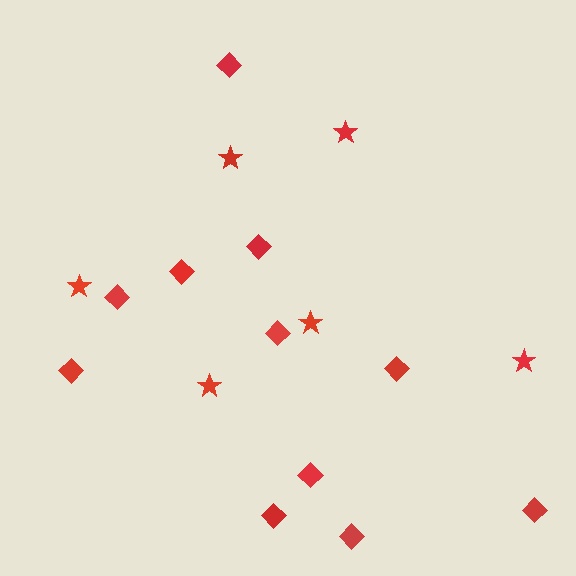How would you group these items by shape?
There are 2 groups: one group of stars (6) and one group of diamonds (11).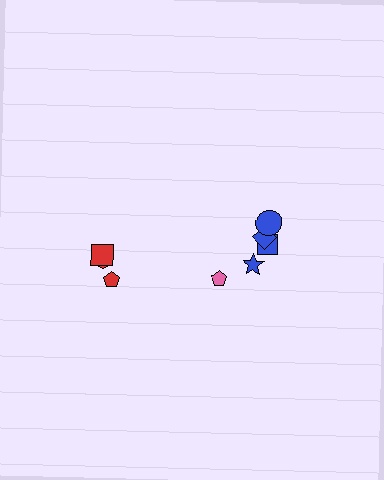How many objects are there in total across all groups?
There are 8 objects.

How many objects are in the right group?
There are 5 objects.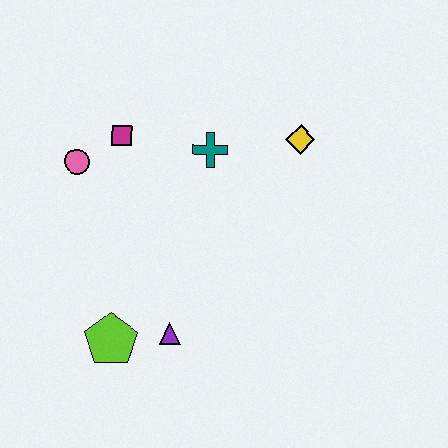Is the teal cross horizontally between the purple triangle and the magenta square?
No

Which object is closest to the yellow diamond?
The teal cross is closest to the yellow diamond.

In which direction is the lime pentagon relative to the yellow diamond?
The lime pentagon is below the yellow diamond.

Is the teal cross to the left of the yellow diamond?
Yes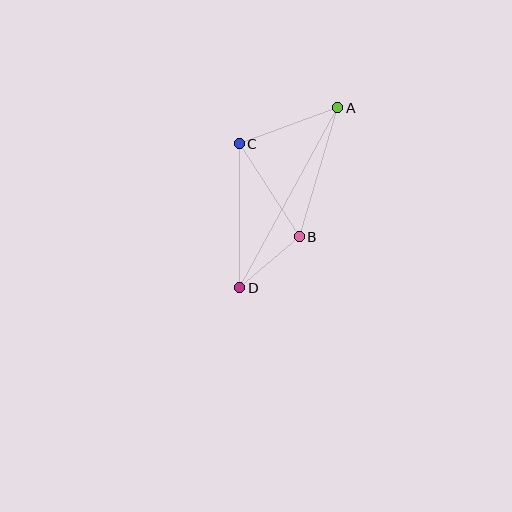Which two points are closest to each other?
Points B and D are closest to each other.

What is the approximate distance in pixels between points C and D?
The distance between C and D is approximately 144 pixels.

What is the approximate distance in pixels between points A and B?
The distance between A and B is approximately 135 pixels.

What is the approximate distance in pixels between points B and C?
The distance between B and C is approximately 111 pixels.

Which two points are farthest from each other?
Points A and D are farthest from each other.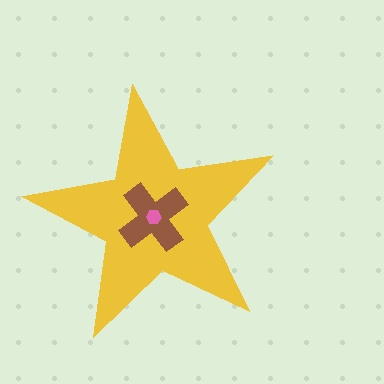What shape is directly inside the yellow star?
The brown cross.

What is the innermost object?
The pink hexagon.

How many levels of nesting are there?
3.